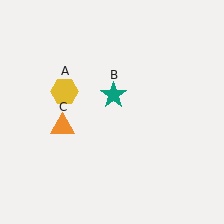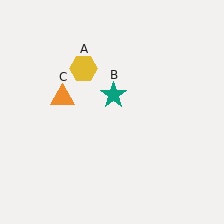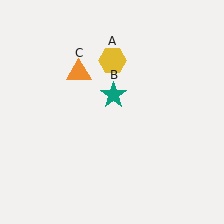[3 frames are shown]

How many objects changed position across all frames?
2 objects changed position: yellow hexagon (object A), orange triangle (object C).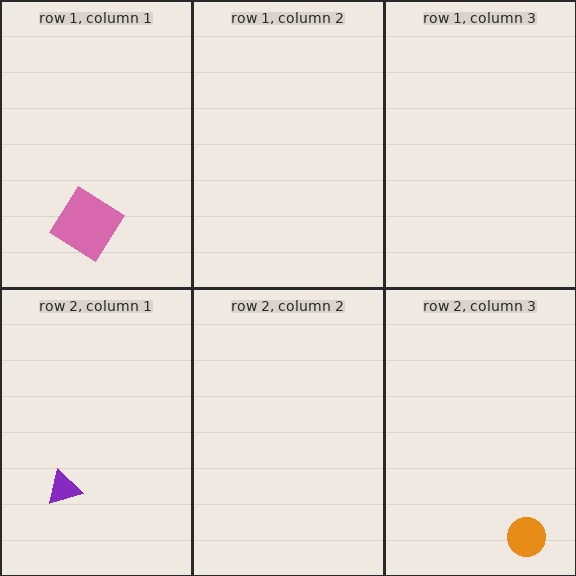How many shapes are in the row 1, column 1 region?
1.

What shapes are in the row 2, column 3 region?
The orange circle.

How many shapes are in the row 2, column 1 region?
1.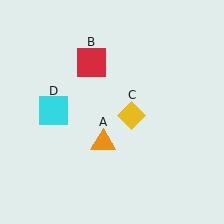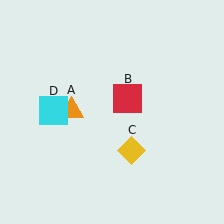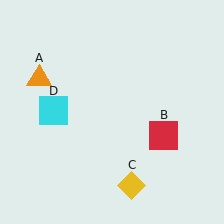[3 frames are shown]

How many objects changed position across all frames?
3 objects changed position: orange triangle (object A), red square (object B), yellow diamond (object C).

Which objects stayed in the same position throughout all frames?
Cyan square (object D) remained stationary.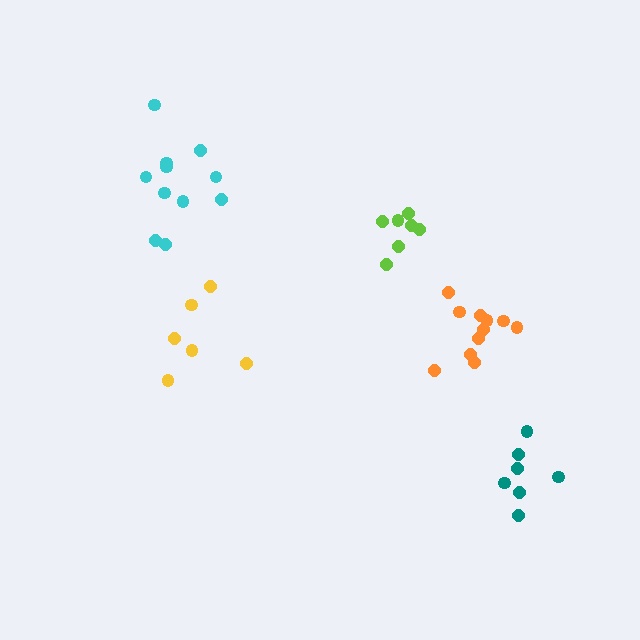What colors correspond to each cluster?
The clusters are colored: cyan, lime, orange, teal, yellow.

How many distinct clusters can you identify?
There are 5 distinct clusters.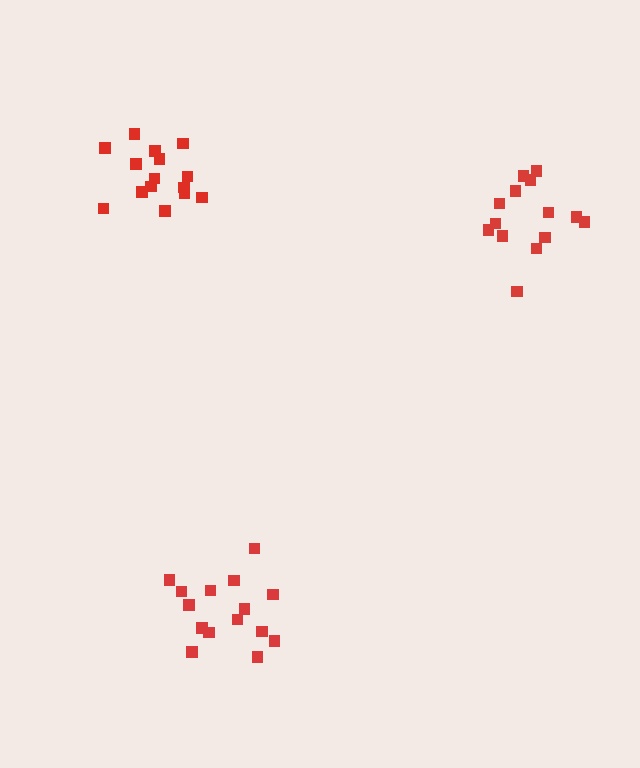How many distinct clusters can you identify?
There are 3 distinct clusters.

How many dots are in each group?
Group 1: 14 dots, Group 2: 15 dots, Group 3: 15 dots (44 total).